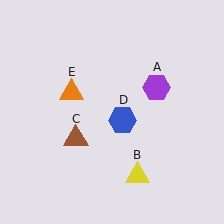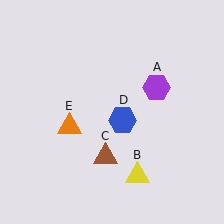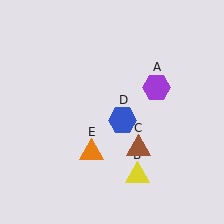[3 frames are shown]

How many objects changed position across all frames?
2 objects changed position: brown triangle (object C), orange triangle (object E).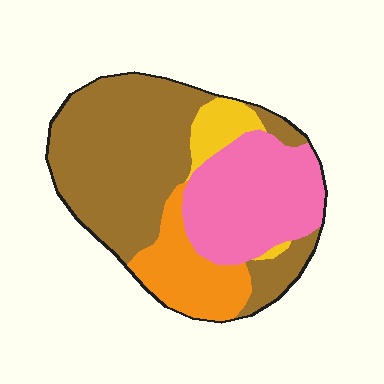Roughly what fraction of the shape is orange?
Orange covers roughly 15% of the shape.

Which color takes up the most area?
Brown, at roughly 50%.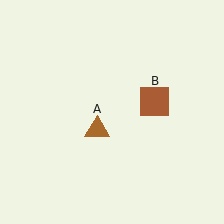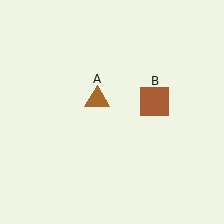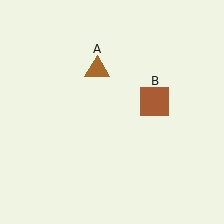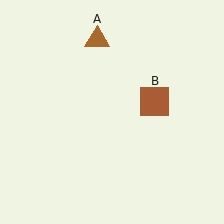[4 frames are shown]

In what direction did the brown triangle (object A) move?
The brown triangle (object A) moved up.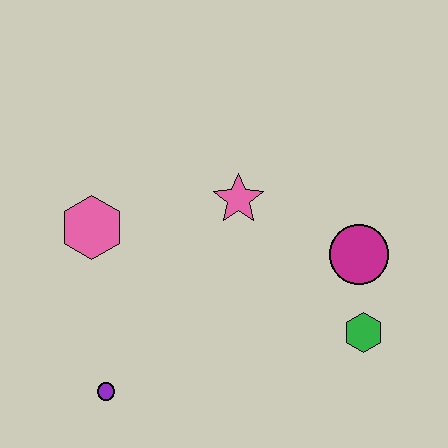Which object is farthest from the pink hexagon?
The green hexagon is farthest from the pink hexagon.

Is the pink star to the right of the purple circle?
Yes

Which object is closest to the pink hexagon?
The pink star is closest to the pink hexagon.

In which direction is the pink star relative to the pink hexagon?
The pink star is to the right of the pink hexagon.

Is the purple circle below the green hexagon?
Yes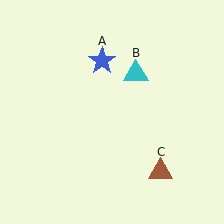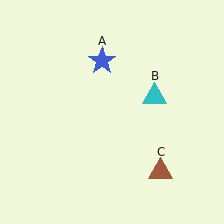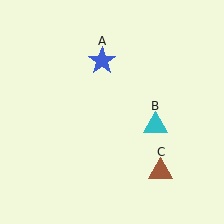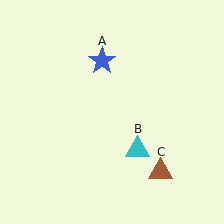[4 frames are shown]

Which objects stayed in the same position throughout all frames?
Blue star (object A) and brown triangle (object C) remained stationary.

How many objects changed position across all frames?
1 object changed position: cyan triangle (object B).